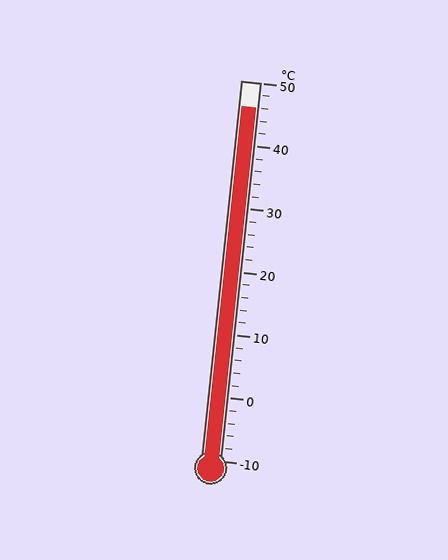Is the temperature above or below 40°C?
The temperature is above 40°C.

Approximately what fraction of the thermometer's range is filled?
The thermometer is filled to approximately 95% of its range.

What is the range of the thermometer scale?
The thermometer scale ranges from -10°C to 50°C.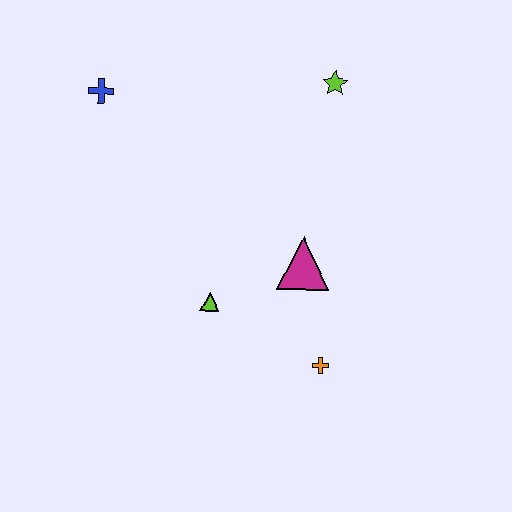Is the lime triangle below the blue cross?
Yes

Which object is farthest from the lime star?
The orange cross is farthest from the lime star.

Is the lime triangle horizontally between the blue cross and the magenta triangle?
Yes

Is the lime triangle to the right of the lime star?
No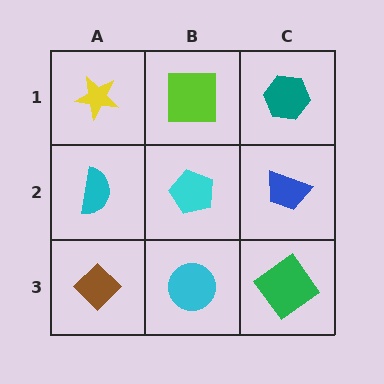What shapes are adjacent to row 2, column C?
A teal hexagon (row 1, column C), a green diamond (row 3, column C), a cyan pentagon (row 2, column B).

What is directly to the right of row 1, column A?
A lime square.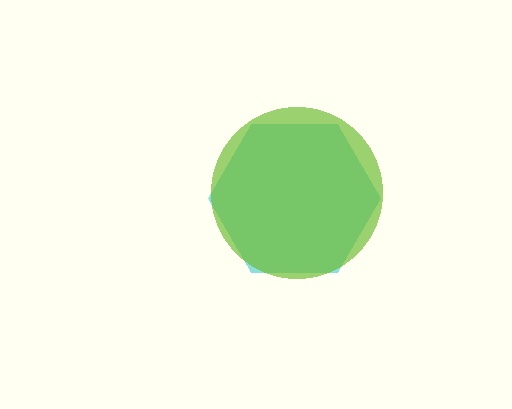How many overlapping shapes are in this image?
There are 2 overlapping shapes in the image.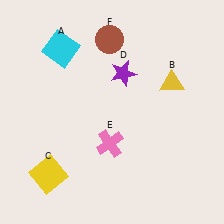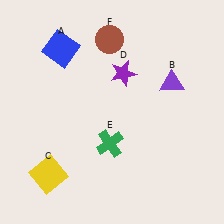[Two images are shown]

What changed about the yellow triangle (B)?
In Image 1, B is yellow. In Image 2, it changed to purple.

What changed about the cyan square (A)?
In Image 1, A is cyan. In Image 2, it changed to blue.